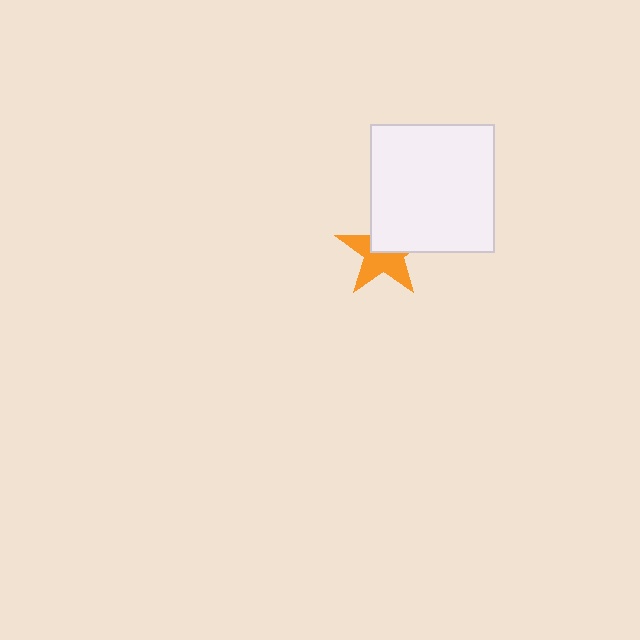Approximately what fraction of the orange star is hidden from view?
Roughly 44% of the orange star is hidden behind the white rectangle.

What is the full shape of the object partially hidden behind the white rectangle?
The partially hidden object is an orange star.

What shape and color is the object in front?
The object in front is a white rectangle.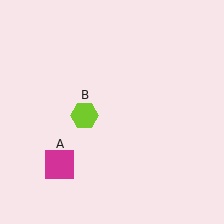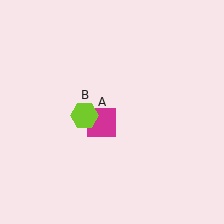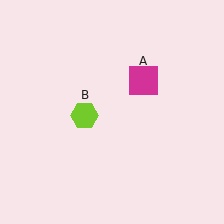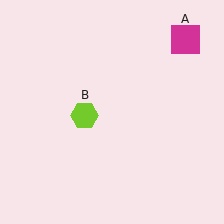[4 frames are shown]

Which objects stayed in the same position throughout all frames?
Lime hexagon (object B) remained stationary.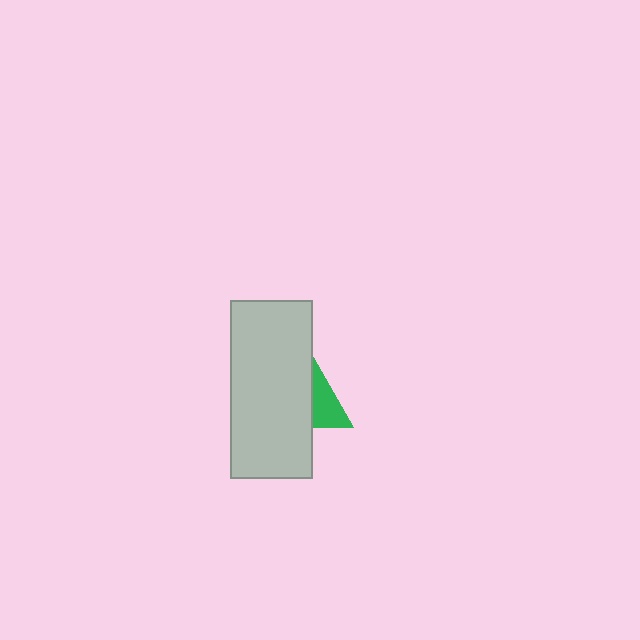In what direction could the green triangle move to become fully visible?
The green triangle could move right. That would shift it out from behind the light gray rectangle entirely.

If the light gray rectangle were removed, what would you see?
You would see the complete green triangle.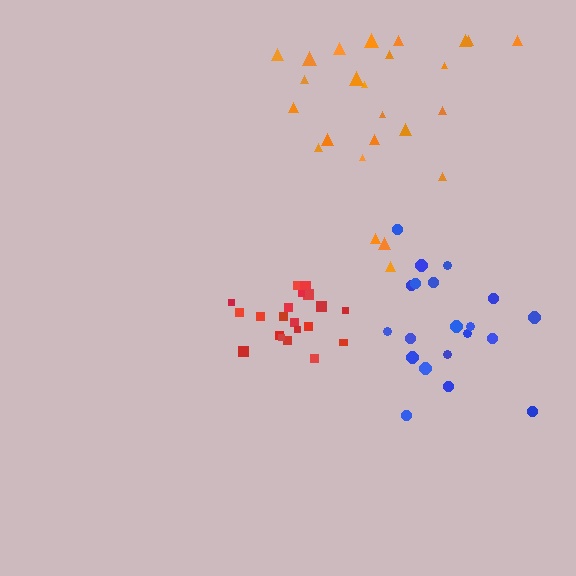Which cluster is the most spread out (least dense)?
Orange.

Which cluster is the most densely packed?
Red.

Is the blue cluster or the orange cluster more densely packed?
Blue.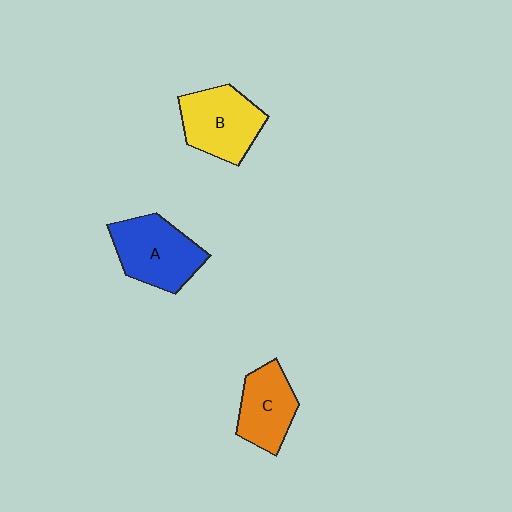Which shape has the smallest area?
Shape C (orange).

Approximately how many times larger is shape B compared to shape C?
Approximately 1.2 times.